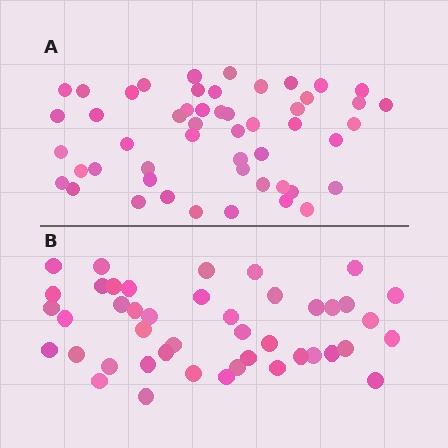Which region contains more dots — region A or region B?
Region A (the top region) has more dots.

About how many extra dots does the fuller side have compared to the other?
Region A has roughly 8 or so more dots than region B.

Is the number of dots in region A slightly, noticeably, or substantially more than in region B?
Region A has only slightly more — the two regions are fairly close. The ratio is roughly 1.2 to 1.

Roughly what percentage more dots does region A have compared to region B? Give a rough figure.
About 15% more.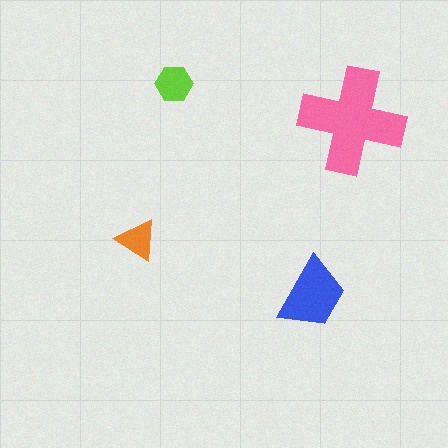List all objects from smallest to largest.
The orange triangle, the lime hexagon, the blue trapezoid, the pink cross.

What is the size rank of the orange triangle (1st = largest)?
4th.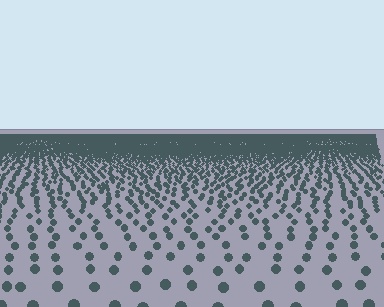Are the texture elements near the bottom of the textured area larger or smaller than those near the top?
Larger. Near the bottom, elements are closer to the viewer and appear at a bigger on-screen size.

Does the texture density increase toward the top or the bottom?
Density increases toward the top.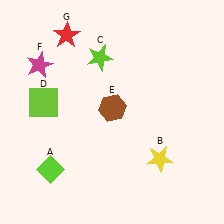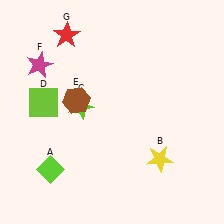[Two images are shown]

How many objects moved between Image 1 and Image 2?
2 objects moved between the two images.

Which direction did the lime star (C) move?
The lime star (C) moved down.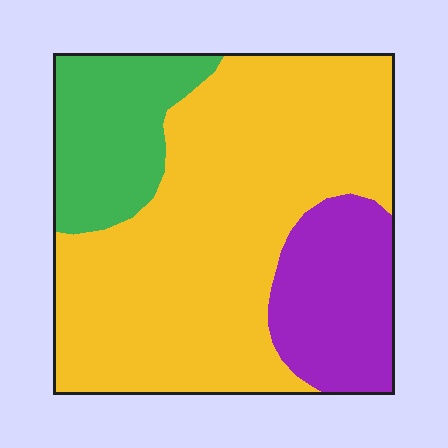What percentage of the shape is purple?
Purple covers 18% of the shape.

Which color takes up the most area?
Yellow, at roughly 65%.